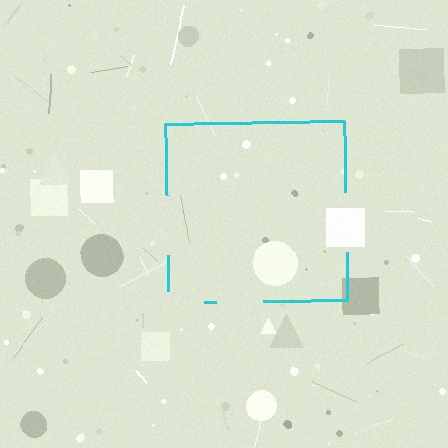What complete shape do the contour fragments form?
The contour fragments form a square.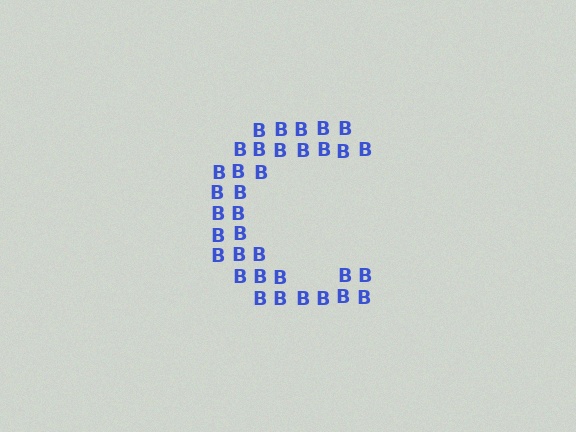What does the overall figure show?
The overall figure shows the letter C.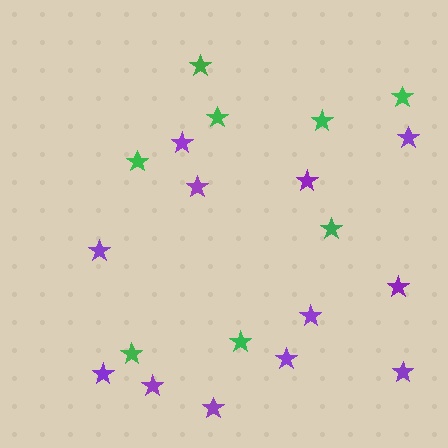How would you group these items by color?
There are 2 groups: one group of green stars (8) and one group of purple stars (12).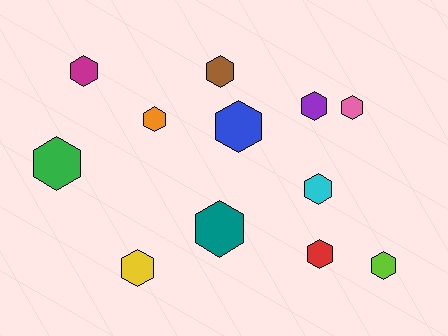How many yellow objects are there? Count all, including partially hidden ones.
There is 1 yellow object.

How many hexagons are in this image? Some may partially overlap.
There are 12 hexagons.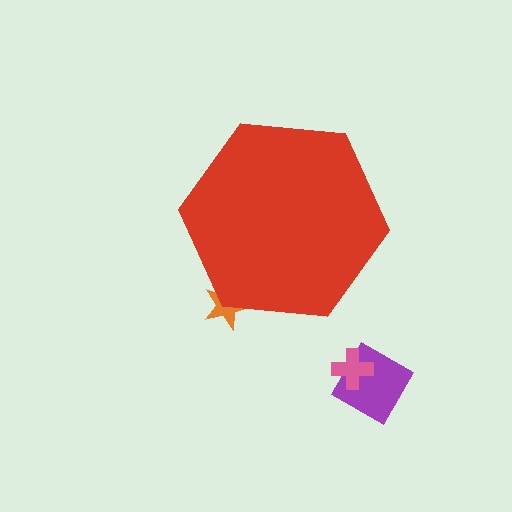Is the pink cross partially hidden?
No, the pink cross is fully visible.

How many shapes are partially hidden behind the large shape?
1 shape is partially hidden.